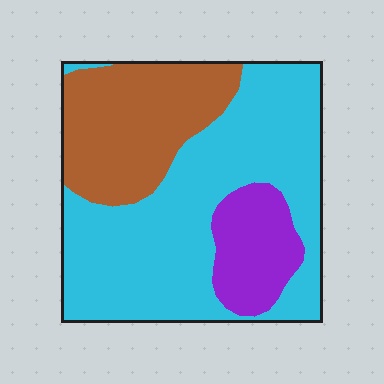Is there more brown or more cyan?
Cyan.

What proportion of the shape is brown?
Brown takes up about one quarter (1/4) of the shape.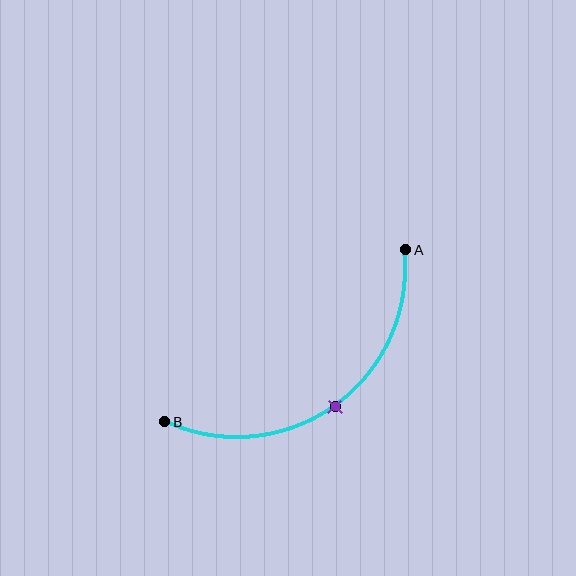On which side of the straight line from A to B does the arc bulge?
The arc bulges below and to the right of the straight line connecting A and B.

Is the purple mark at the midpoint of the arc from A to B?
Yes. The purple mark lies on the arc at equal arc-length from both A and B — it is the arc midpoint.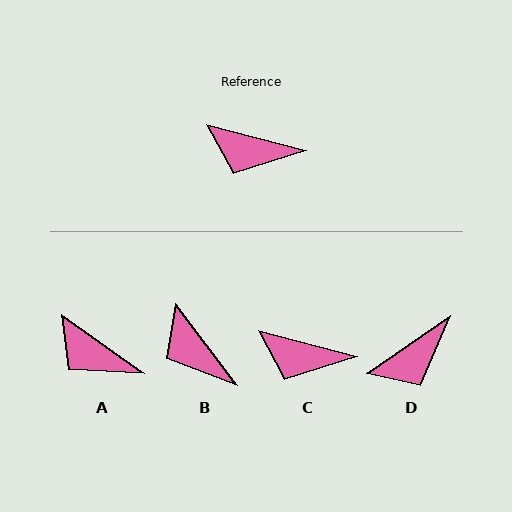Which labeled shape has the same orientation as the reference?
C.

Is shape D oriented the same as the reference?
No, it is off by about 49 degrees.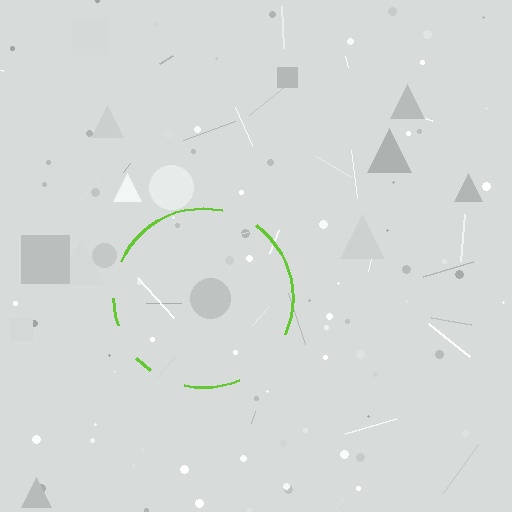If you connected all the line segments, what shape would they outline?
They would outline a circle.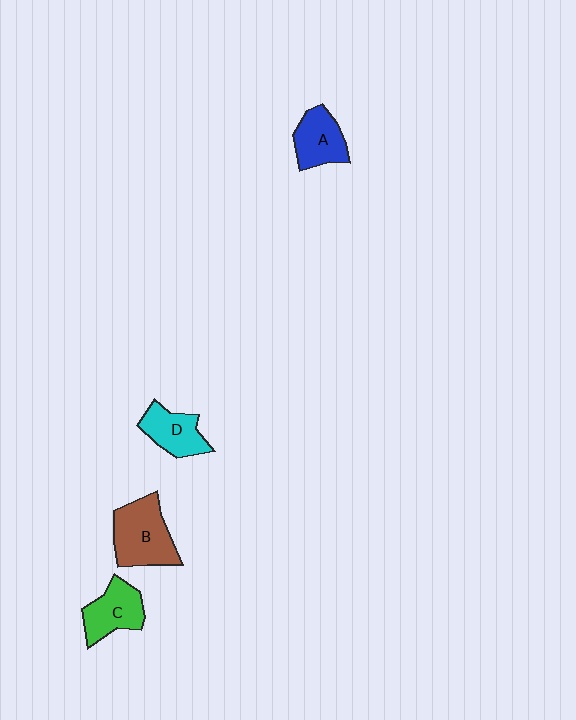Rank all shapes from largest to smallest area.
From largest to smallest: B (brown), C (green), A (blue), D (cyan).